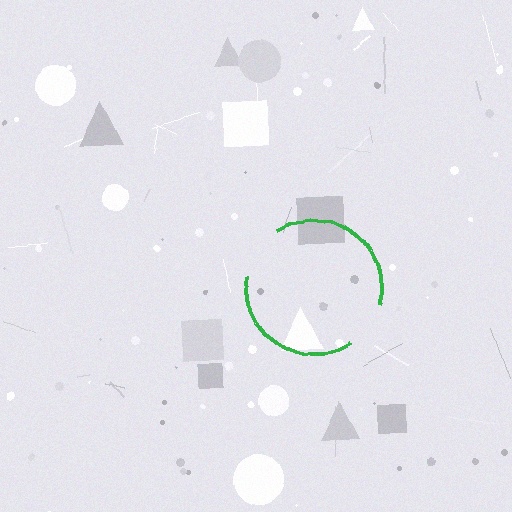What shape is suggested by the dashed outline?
The dashed outline suggests a circle.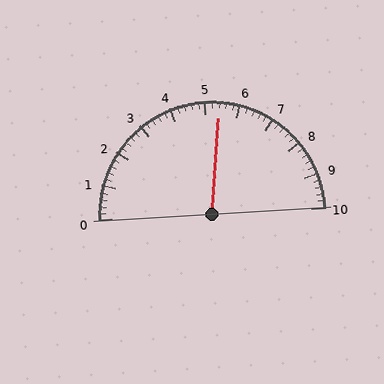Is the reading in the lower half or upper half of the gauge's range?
The reading is in the upper half of the range (0 to 10).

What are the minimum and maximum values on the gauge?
The gauge ranges from 0 to 10.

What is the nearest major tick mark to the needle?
The nearest major tick mark is 5.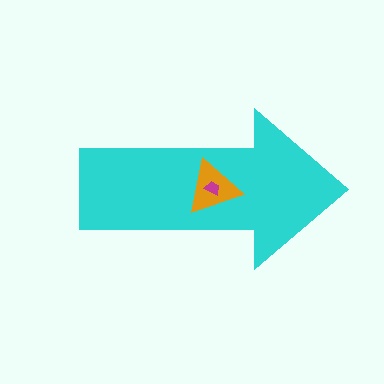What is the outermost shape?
The cyan arrow.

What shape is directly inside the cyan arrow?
The orange triangle.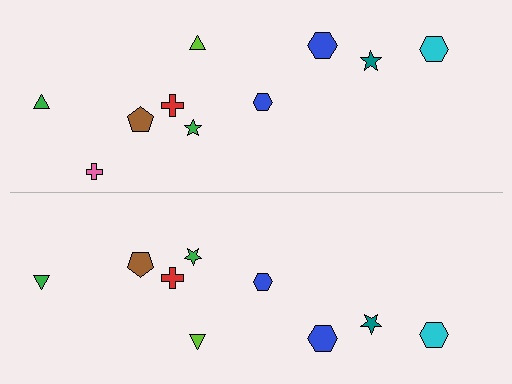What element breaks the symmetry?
A pink cross is missing from the bottom side.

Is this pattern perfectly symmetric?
No, the pattern is not perfectly symmetric. A pink cross is missing from the bottom side.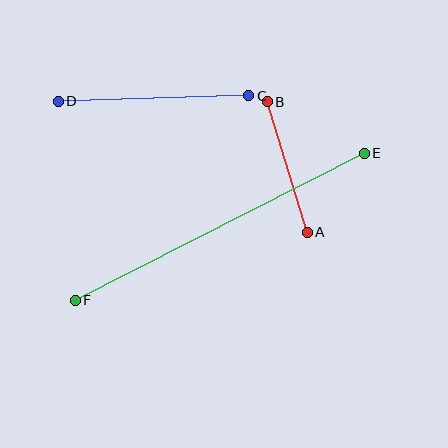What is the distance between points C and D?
The distance is approximately 191 pixels.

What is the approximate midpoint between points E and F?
The midpoint is at approximately (220, 227) pixels.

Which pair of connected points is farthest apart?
Points E and F are farthest apart.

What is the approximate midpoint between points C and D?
The midpoint is at approximately (154, 98) pixels.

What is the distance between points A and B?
The distance is approximately 137 pixels.